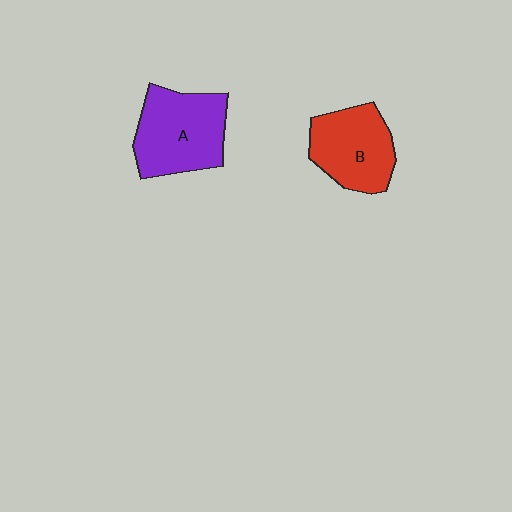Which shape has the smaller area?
Shape B (red).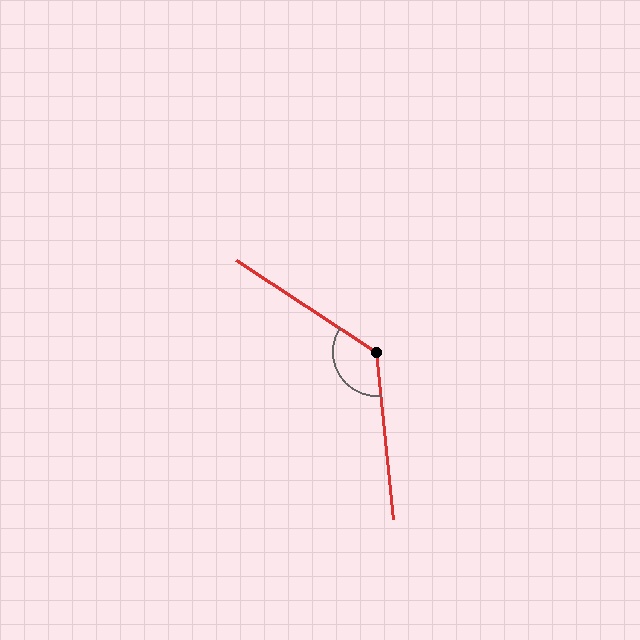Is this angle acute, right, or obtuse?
It is obtuse.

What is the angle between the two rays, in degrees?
Approximately 129 degrees.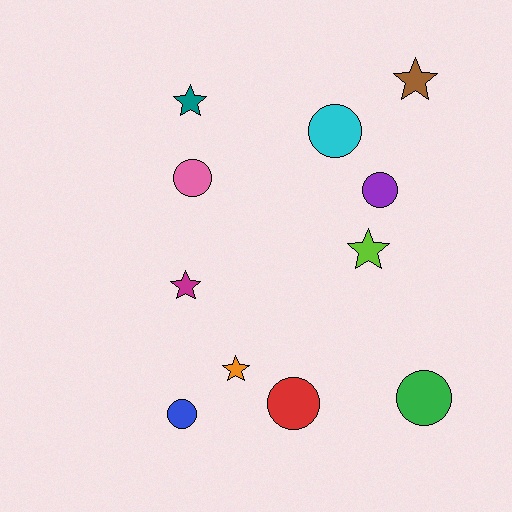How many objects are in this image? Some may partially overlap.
There are 11 objects.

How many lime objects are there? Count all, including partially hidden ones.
There is 1 lime object.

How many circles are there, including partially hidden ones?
There are 6 circles.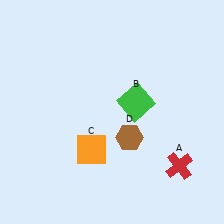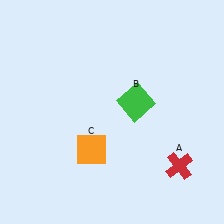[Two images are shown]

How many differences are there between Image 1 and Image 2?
There is 1 difference between the two images.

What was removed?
The brown hexagon (D) was removed in Image 2.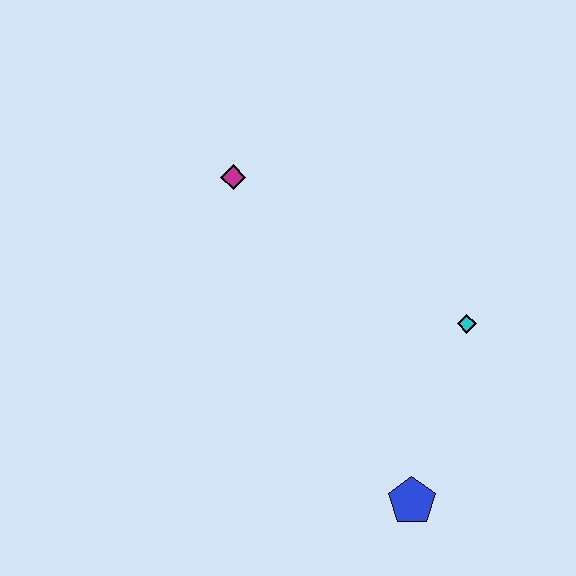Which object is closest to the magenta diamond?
The cyan diamond is closest to the magenta diamond.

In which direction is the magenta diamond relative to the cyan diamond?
The magenta diamond is to the left of the cyan diamond.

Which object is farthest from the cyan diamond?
The magenta diamond is farthest from the cyan diamond.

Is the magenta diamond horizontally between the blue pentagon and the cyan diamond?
No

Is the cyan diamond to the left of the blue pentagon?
No